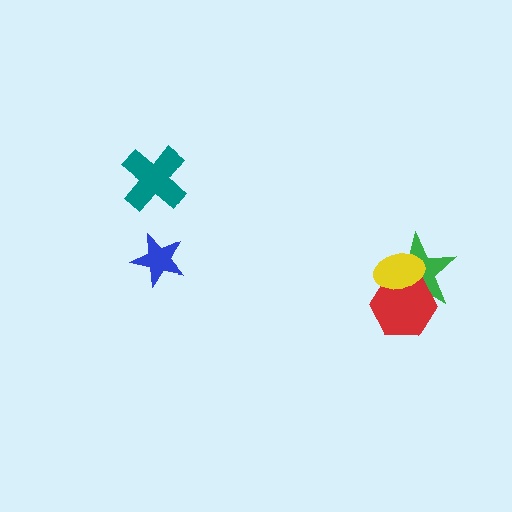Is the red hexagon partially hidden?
Yes, it is partially covered by another shape.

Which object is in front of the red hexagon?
The yellow ellipse is in front of the red hexagon.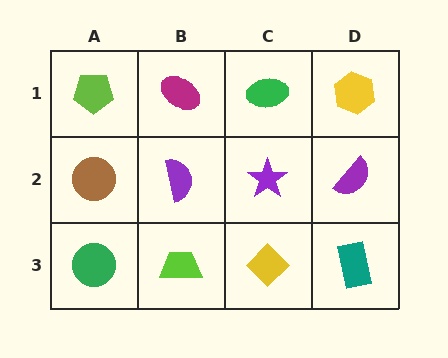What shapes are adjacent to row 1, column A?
A brown circle (row 2, column A), a magenta ellipse (row 1, column B).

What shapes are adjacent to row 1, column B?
A purple semicircle (row 2, column B), a lime pentagon (row 1, column A), a green ellipse (row 1, column C).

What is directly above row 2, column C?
A green ellipse.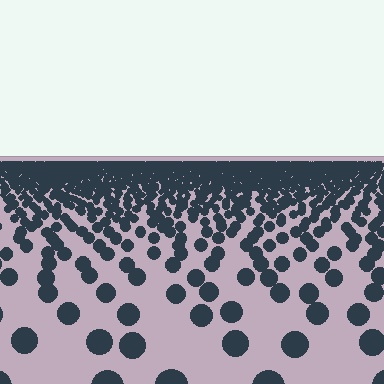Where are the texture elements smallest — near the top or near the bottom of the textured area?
Near the top.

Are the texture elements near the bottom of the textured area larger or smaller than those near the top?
Larger. Near the bottom, elements are closer to the viewer and appear at a bigger on-screen size.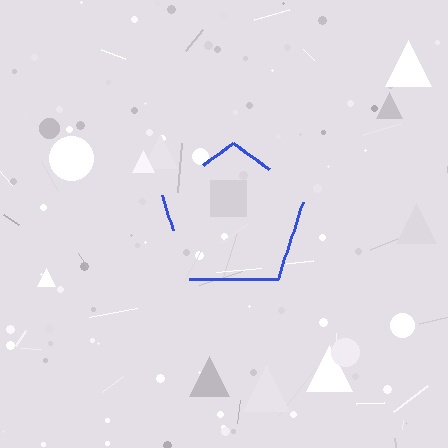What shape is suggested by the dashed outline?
The dashed outline suggests a pentagon.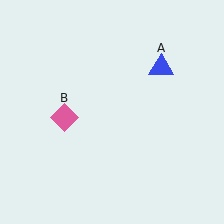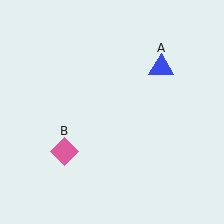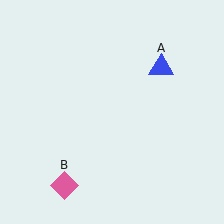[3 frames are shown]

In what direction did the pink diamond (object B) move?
The pink diamond (object B) moved down.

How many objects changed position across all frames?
1 object changed position: pink diamond (object B).